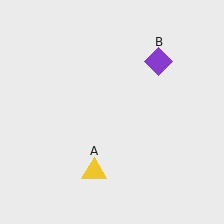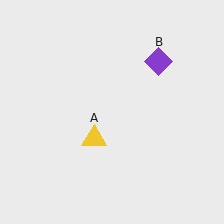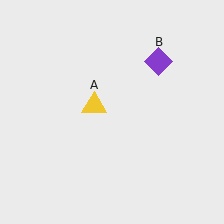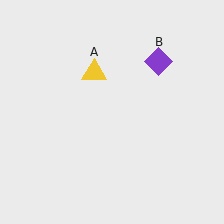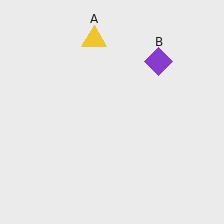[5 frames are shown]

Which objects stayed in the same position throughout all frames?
Purple diamond (object B) remained stationary.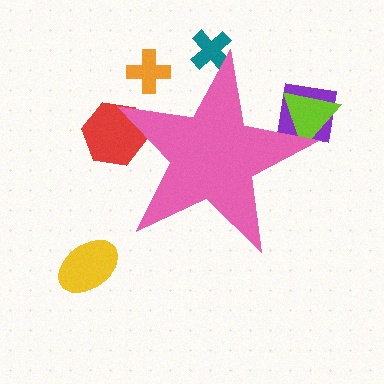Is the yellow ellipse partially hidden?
No, the yellow ellipse is fully visible.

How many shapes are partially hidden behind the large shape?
5 shapes are partially hidden.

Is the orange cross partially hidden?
Yes, the orange cross is partially hidden behind the pink star.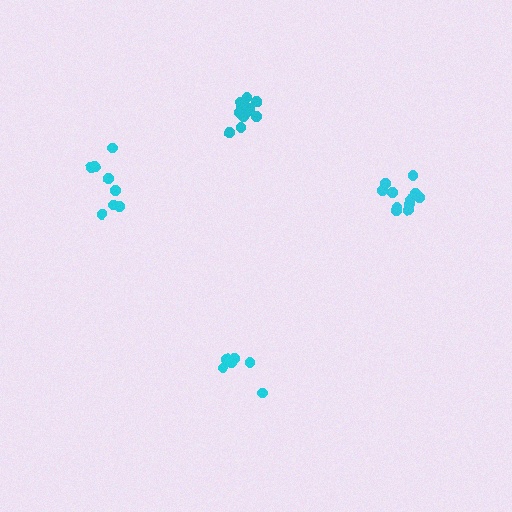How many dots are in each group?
Group 1: 12 dots, Group 2: 6 dots, Group 3: 11 dots, Group 4: 8 dots (37 total).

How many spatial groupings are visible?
There are 4 spatial groupings.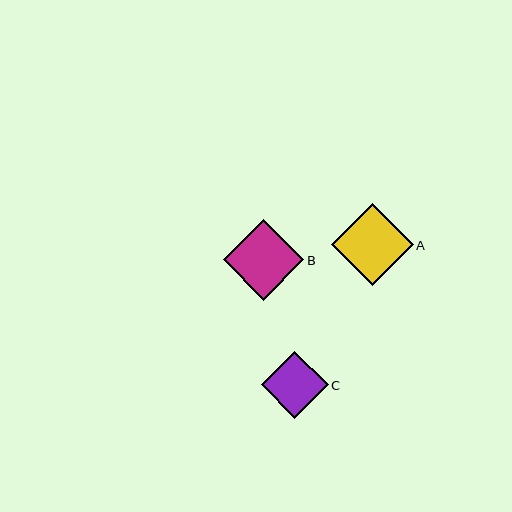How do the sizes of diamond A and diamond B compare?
Diamond A and diamond B are approximately the same size.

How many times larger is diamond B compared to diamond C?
Diamond B is approximately 1.2 times the size of diamond C.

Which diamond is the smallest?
Diamond C is the smallest with a size of approximately 67 pixels.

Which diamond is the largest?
Diamond A is the largest with a size of approximately 82 pixels.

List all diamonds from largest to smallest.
From largest to smallest: A, B, C.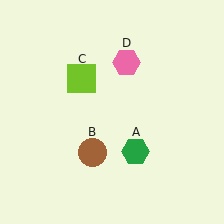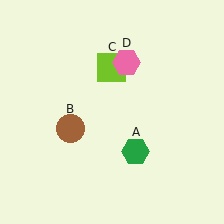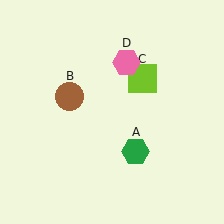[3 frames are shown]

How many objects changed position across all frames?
2 objects changed position: brown circle (object B), lime square (object C).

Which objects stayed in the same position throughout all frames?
Green hexagon (object A) and pink hexagon (object D) remained stationary.